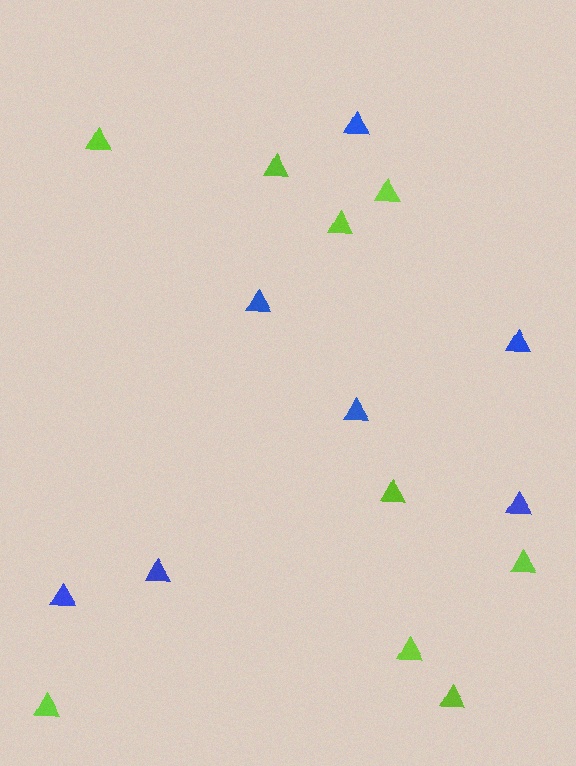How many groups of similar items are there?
There are 2 groups: one group of blue triangles (7) and one group of lime triangles (9).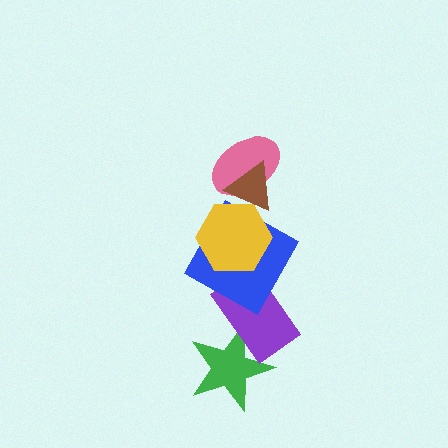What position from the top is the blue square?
The blue square is 4th from the top.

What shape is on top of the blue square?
The yellow hexagon is on top of the blue square.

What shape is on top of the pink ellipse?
The brown triangle is on top of the pink ellipse.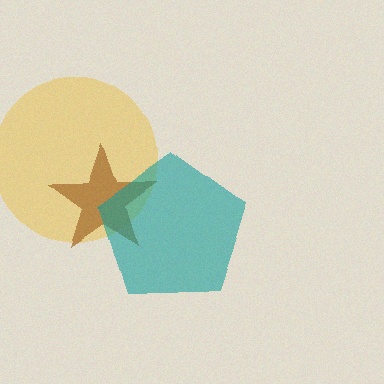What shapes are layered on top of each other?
The layered shapes are: a yellow circle, a brown star, a teal pentagon.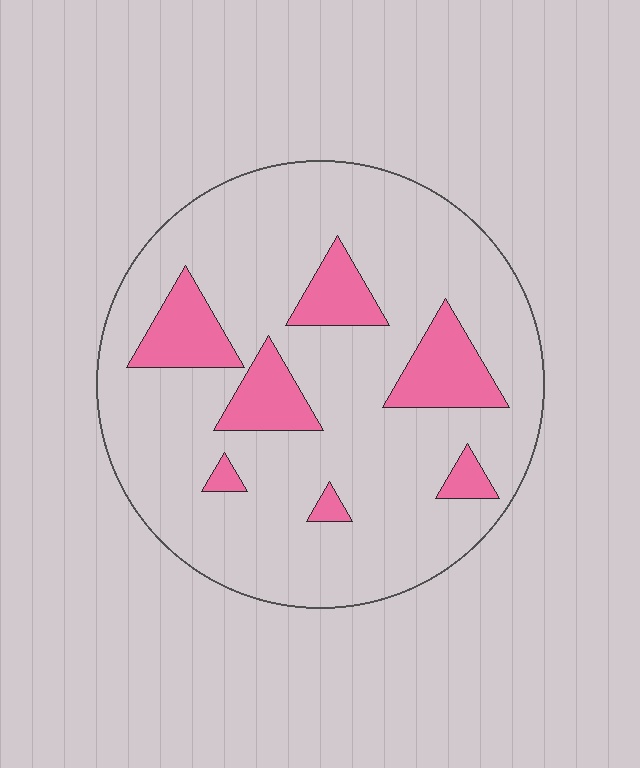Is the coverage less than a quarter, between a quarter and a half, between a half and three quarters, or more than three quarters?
Less than a quarter.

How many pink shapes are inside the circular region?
7.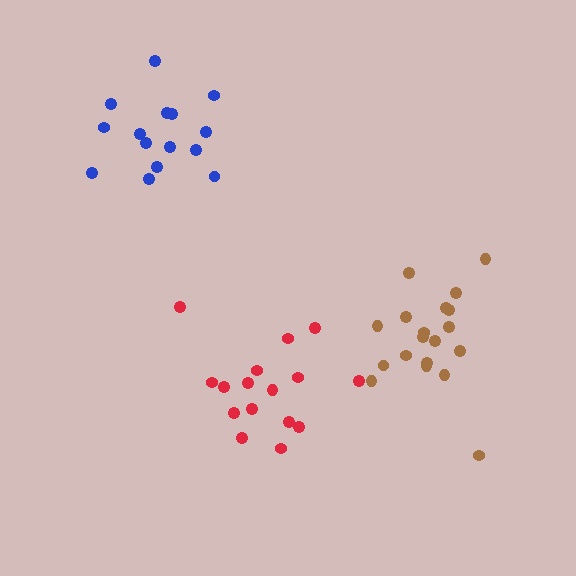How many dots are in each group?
Group 1: 15 dots, Group 2: 16 dots, Group 3: 19 dots (50 total).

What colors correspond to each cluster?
The clusters are colored: blue, red, brown.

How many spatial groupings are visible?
There are 3 spatial groupings.